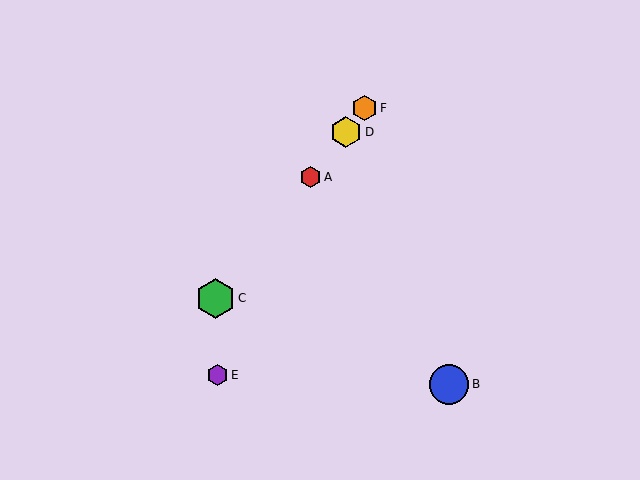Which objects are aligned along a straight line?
Objects A, C, D, F are aligned along a straight line.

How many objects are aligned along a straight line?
4 objects (A, C, D, F) are aligned along a straight line.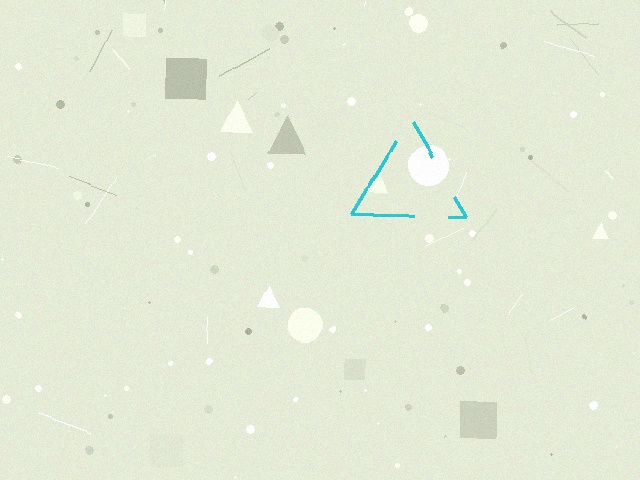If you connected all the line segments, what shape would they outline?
They would outline a triangle.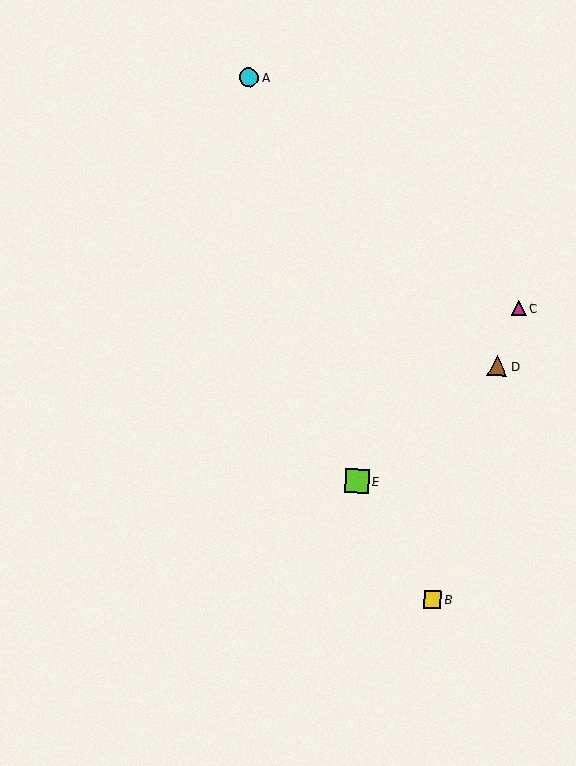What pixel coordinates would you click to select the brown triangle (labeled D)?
Click at (497, 366) to select the brown triangle D.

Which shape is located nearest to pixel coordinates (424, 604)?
The yellow square (labeled B) at (432, 600) is nearest to that location.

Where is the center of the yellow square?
The center of the yellow square is at (432, 600).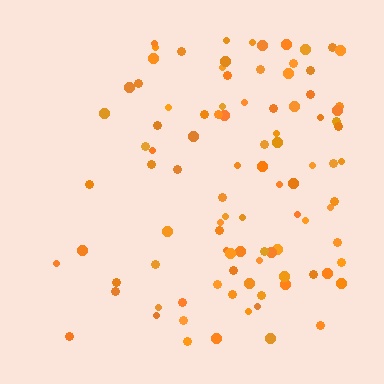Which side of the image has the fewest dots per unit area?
The left.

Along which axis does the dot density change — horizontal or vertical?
Horizontal.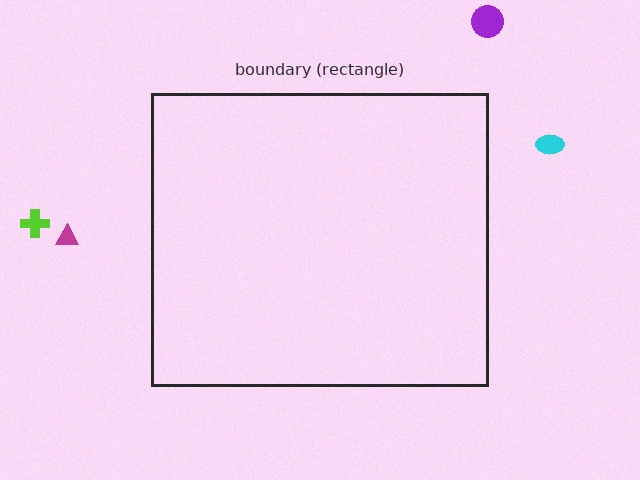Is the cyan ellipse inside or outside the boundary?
Outside.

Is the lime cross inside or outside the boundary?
Outside.